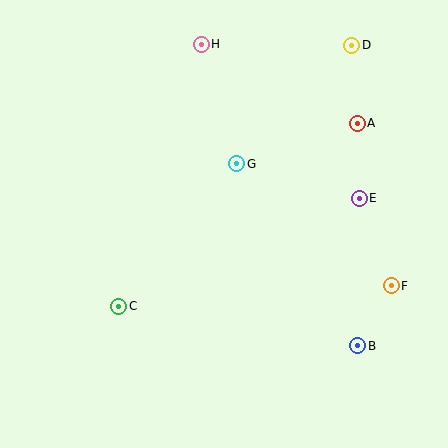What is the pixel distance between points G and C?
The distance between G and C is 185 pixels.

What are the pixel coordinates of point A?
Point A is at (357, 123).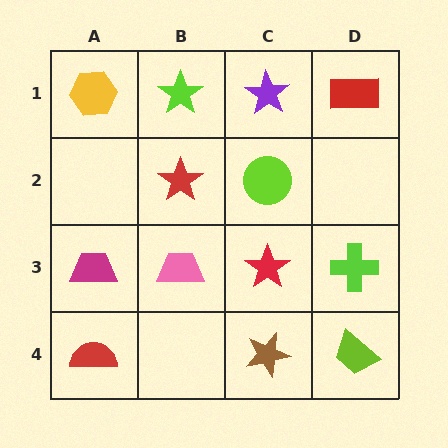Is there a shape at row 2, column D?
No, that cell is empty.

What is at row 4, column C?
A brown star.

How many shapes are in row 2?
2 shapes.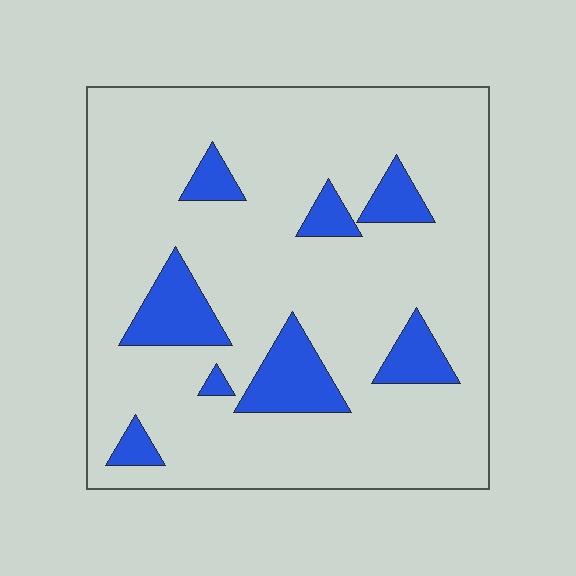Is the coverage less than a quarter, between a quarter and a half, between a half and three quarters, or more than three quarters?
Less than a quarter.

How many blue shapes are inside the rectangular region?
8.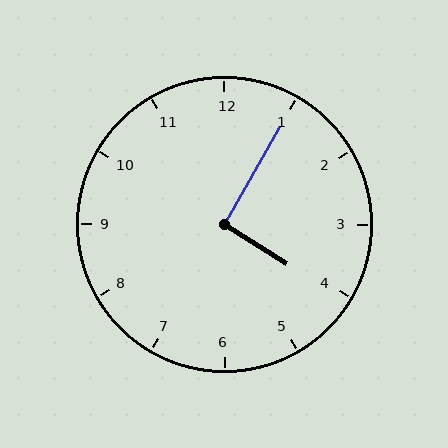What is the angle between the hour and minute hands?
Approximately 92 degrees.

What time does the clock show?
4:05.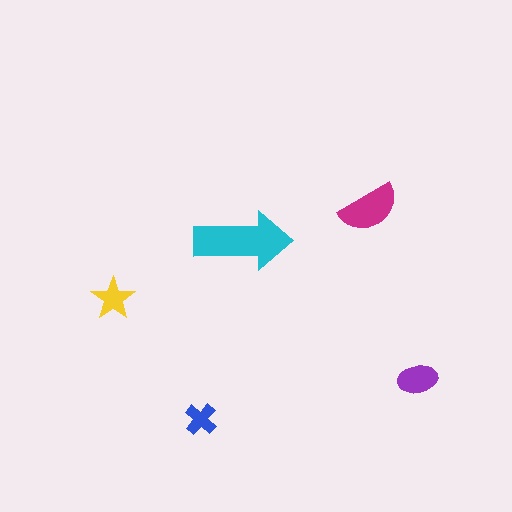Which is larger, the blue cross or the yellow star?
The yellow star.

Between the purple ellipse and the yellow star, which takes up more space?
The purple ellipse.